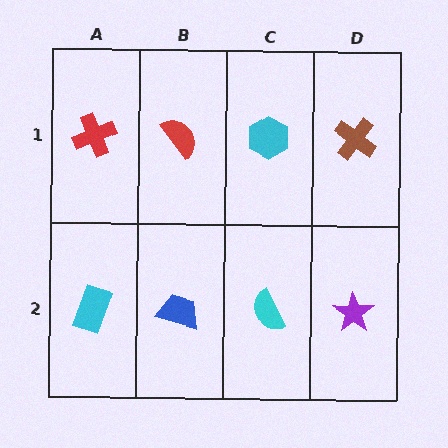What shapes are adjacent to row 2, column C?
A cyan hexagon (row 1, column C), a blue trapezoid (row 2, column B), a purple star (row 2, column D).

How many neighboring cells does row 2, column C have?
3.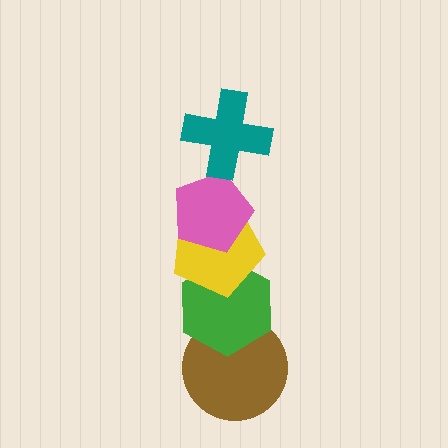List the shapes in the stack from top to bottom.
From top to bottom: the teal cross, the pink pentagon, the yellow pentagon, the green hexagon, the brown circle.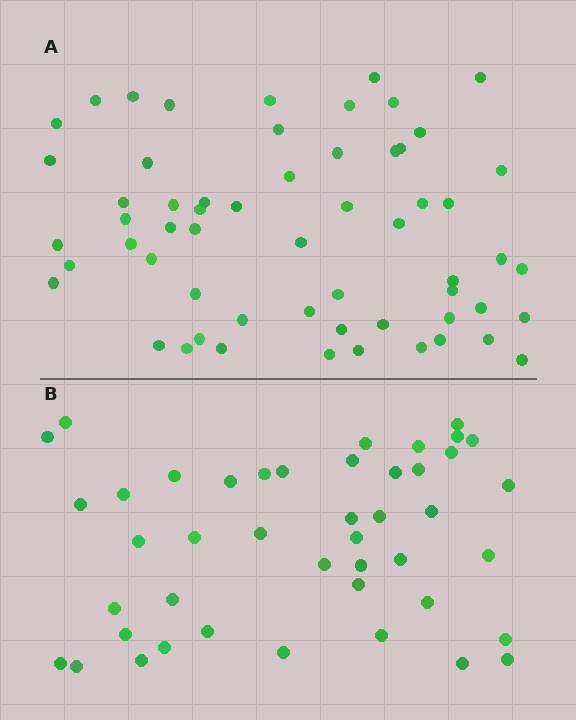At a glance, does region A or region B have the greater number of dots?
Region A (the top region) has more dots.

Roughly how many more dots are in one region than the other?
Region A has approximately 15 more dots than region B.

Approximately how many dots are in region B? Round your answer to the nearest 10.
About 40 dots. (The exact count is 44, which rounds to 40.)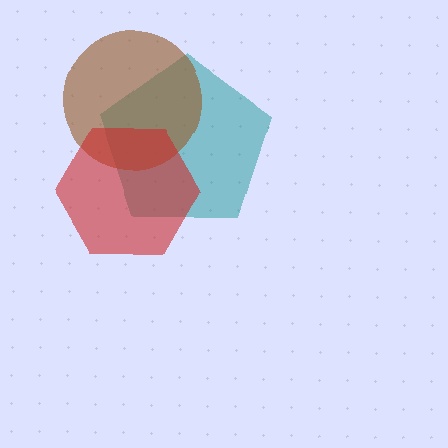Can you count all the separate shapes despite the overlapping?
Yes, there are 3 separate shapes.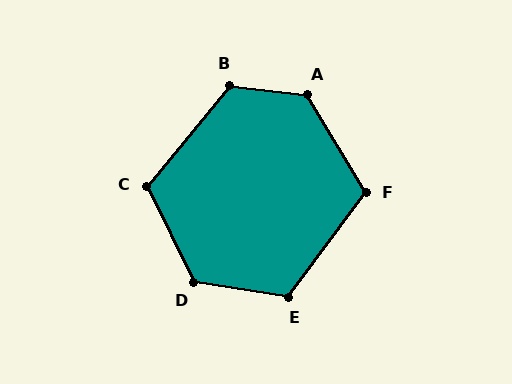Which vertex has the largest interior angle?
A, at approximately 128 degrees.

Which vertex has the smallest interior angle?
F, at approximately 113 degrees.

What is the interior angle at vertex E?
Approximately 118 degrees (obtuse).